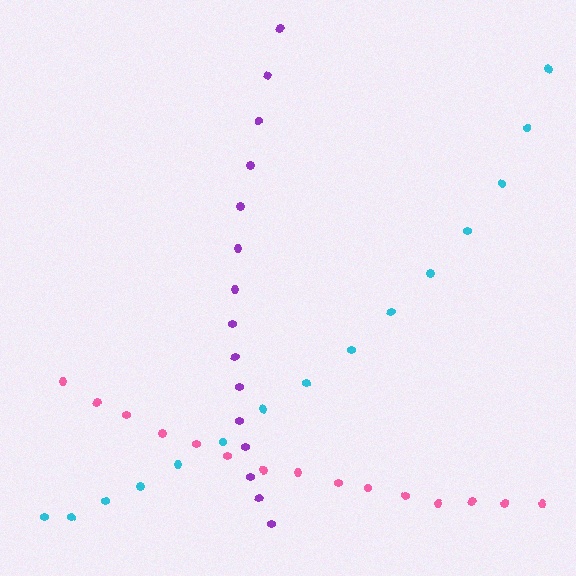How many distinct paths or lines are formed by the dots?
There are 3 distinct paths.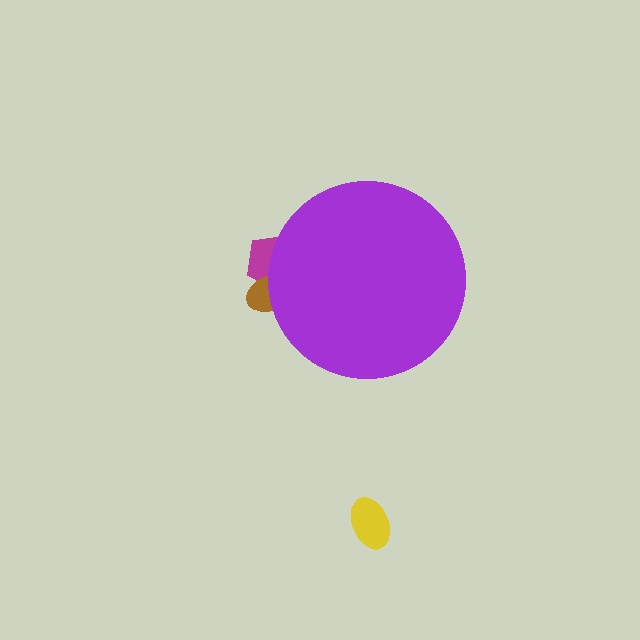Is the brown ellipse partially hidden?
Yes, the brown ellipse is partially hidden behind the purple circle.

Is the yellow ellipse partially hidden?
No, the yellow ellipse is fully visible.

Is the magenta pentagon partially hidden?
Yes, the magenta pentagon is partially hidden behind the purple circle.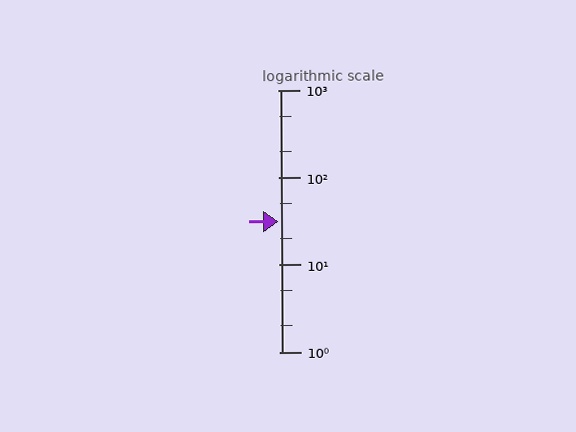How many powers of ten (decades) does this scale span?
The scale spans 3 decades, from 1 to 1000.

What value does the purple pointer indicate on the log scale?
The pointer indicates approximately 31.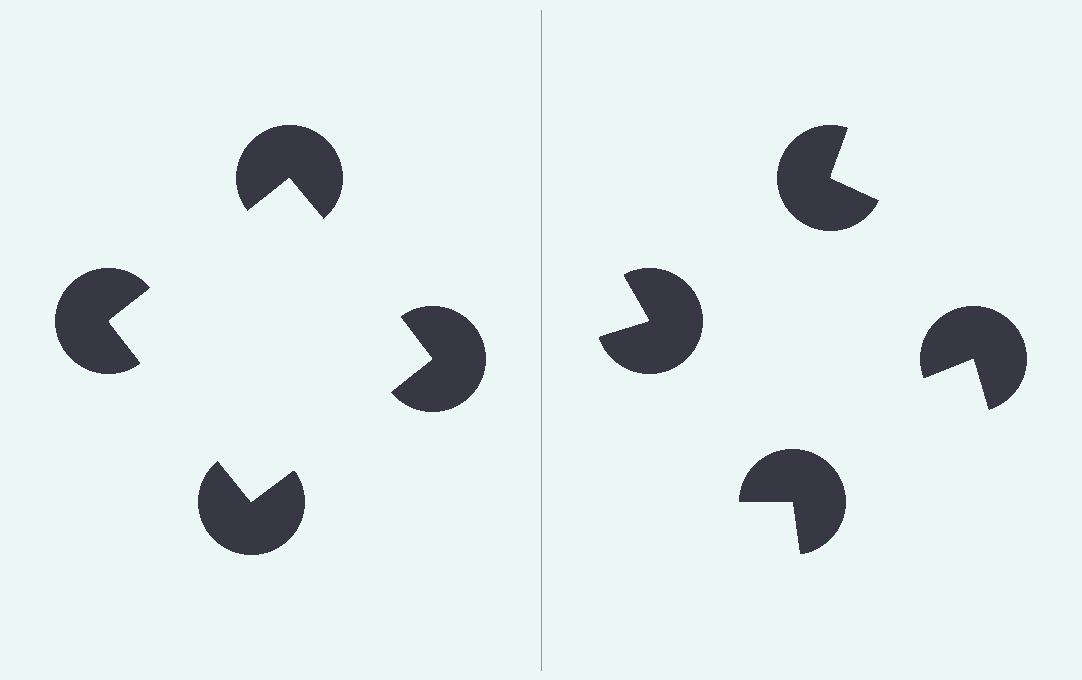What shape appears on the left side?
An illusory square.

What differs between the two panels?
The pac-man discs are positioned identically on both sides; only the wedge orientations differ. On the left they align to a square; on the right they are misaligned.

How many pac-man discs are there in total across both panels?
8 — 4 on each side.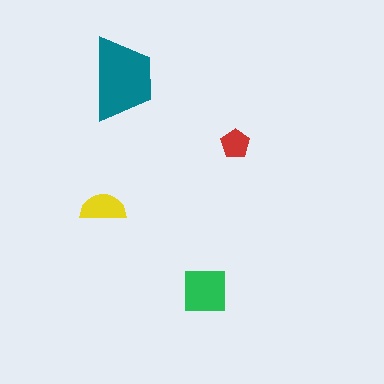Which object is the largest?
The teal trapezoid.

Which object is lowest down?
The green square is bottommost.